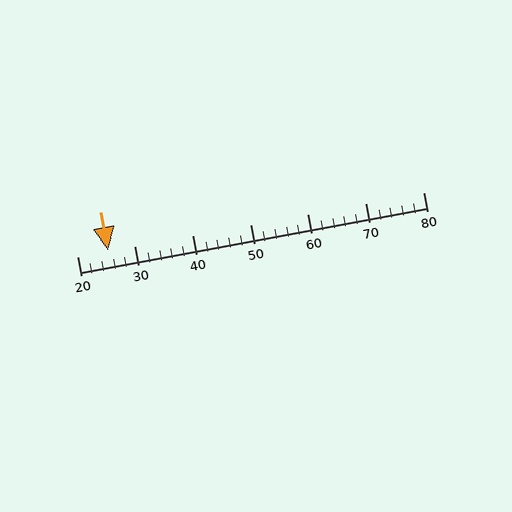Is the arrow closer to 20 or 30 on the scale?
The arrow is closer to 30.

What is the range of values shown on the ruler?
The ruler shows values from 20 to 80.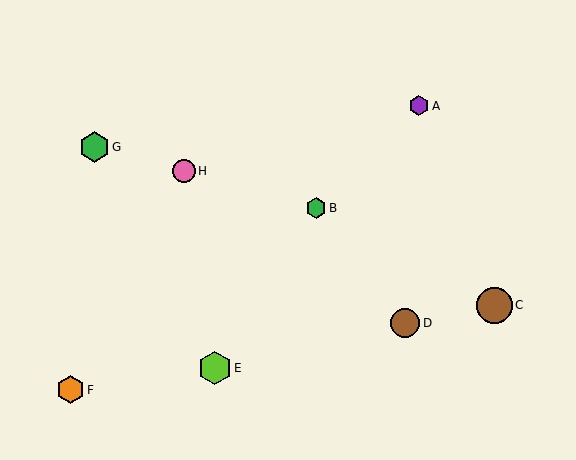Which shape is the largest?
The brown circle (labeled C) is the largest.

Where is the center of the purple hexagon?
The center of the purple hexagon is at (419, 106).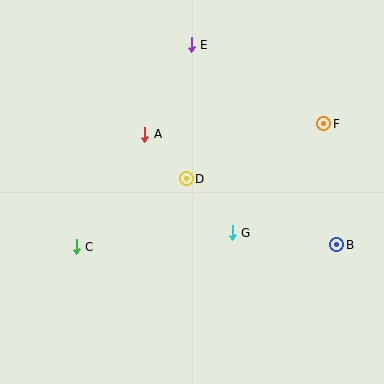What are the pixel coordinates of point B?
Point B is at (337, 245).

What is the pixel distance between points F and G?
The distance between F and G is 142 pixels.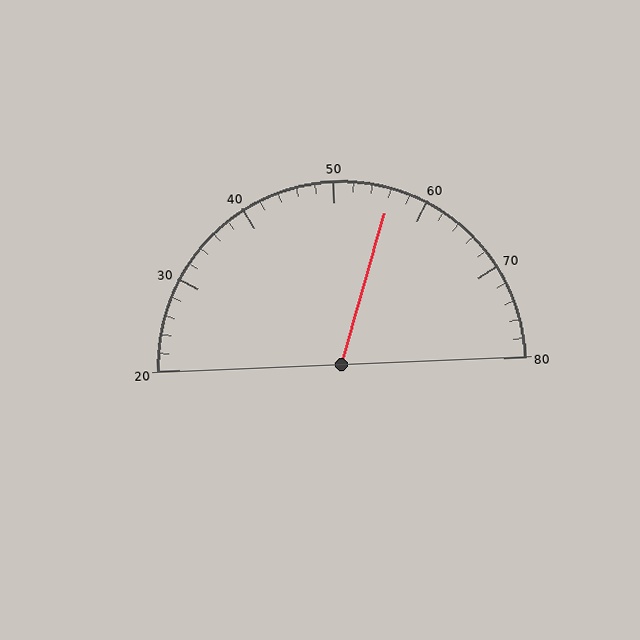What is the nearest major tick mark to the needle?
The nearest major tick mark is 60.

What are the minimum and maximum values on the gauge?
The gauge ranges from 20 to 80.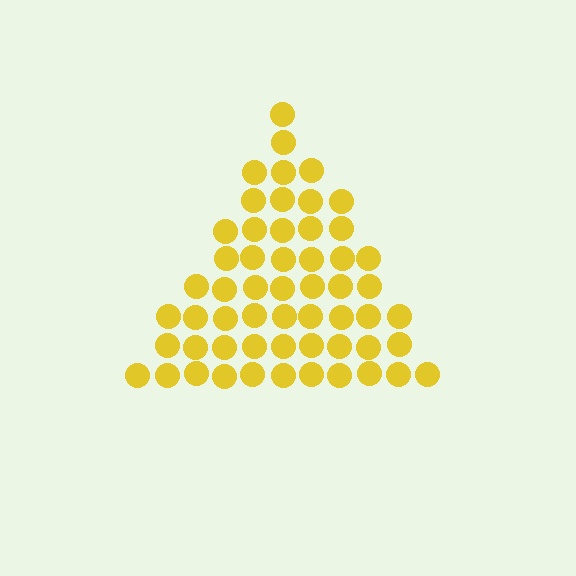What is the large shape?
The large shape is a triangle.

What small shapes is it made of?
It is made of small circles.